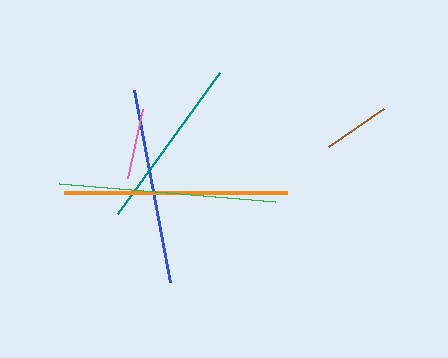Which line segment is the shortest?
The brown line is the shortest at approximately 67 pixels.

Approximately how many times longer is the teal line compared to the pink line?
The teal line is approximately 2.4 times the length of the pink line.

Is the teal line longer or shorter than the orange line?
The orange line is longer than the teal line.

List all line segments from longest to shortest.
From longest to shortest: orange, green, blue, teal, pink, brown.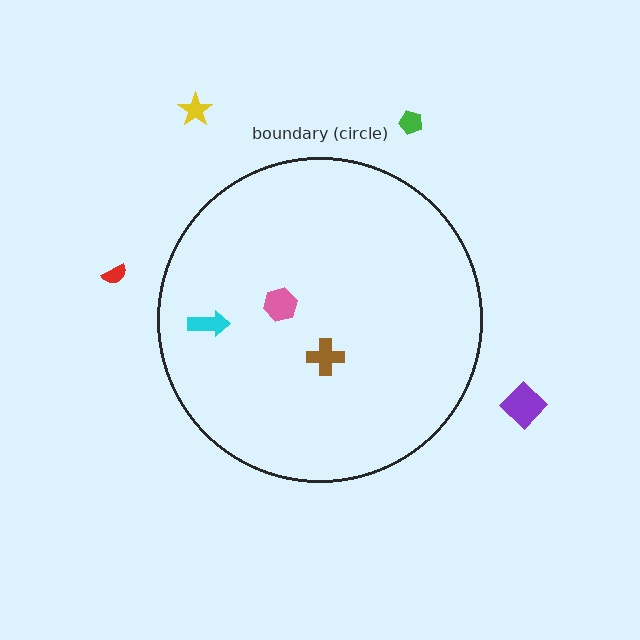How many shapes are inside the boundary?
3 inside, 4 outside.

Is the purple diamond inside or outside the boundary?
Outside.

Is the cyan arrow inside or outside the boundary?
Inside.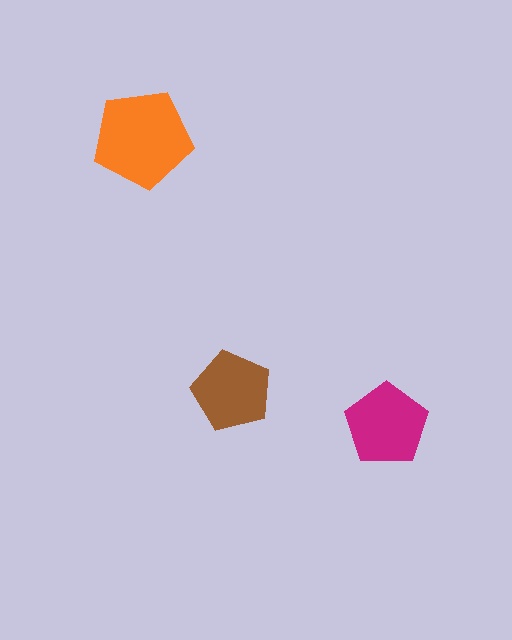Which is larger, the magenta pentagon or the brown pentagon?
The magenta one.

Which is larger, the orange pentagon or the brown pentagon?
The orange one.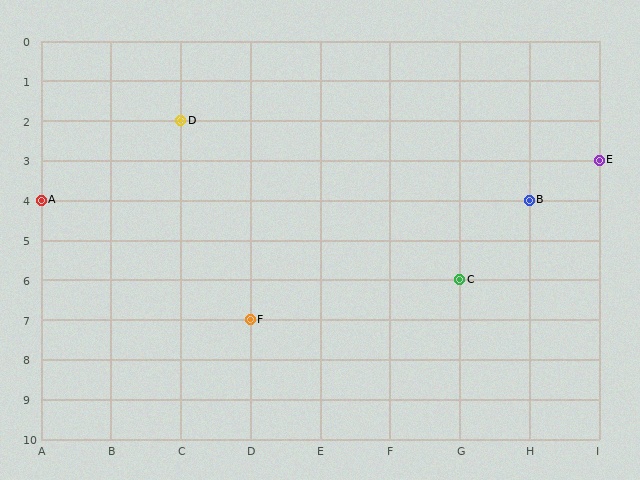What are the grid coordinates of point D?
Point D is at grid coordinates (C, 2).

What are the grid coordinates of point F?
Point F is at grid coordinates (D, 7).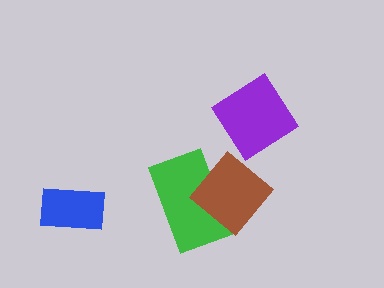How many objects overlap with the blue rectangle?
0 objects overlap with the blue rectangle.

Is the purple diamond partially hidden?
No, no other shape covers it.